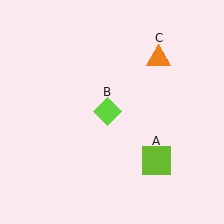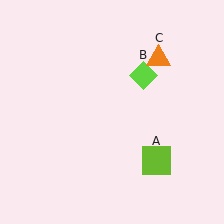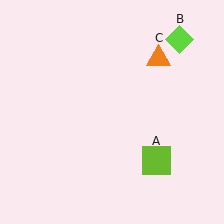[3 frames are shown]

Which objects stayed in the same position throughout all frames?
Lime square (object A) and orange triangle (object C) remained stationary.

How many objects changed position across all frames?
1 object changed position: lime diamond (object B).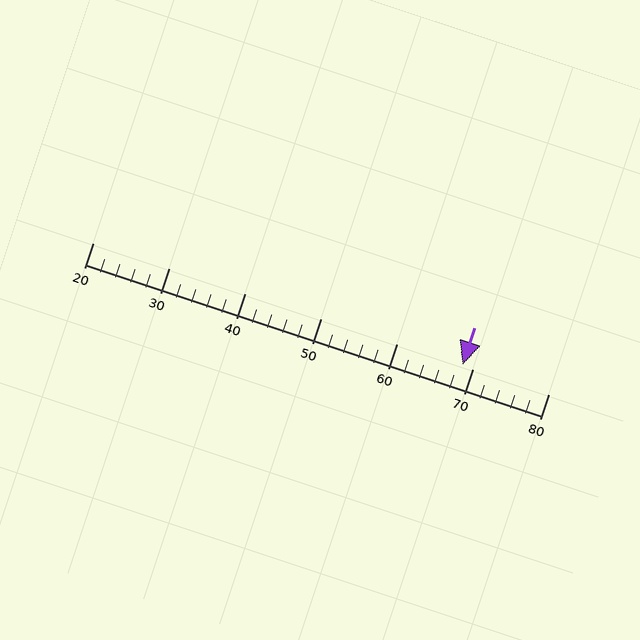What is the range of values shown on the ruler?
The ruler shows values from 20 to 80.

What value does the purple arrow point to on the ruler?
The purple arrow points to approximately 69.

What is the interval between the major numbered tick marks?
The major tick marks are spaced 10 units apart.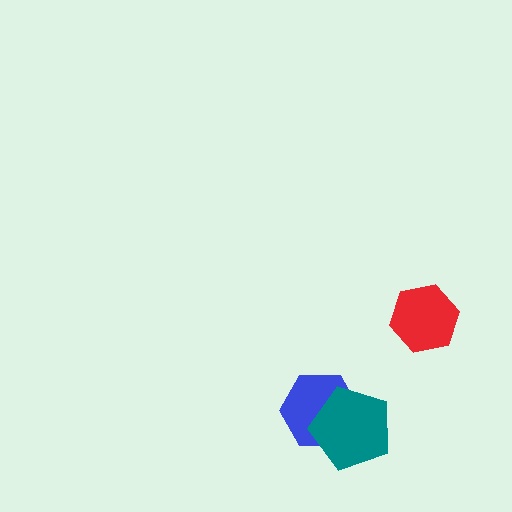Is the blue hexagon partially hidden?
Yes, it is partially covered by another shape.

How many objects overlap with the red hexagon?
0 objects overlap with the red hexagon.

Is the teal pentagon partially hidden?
No, no other shape covers it.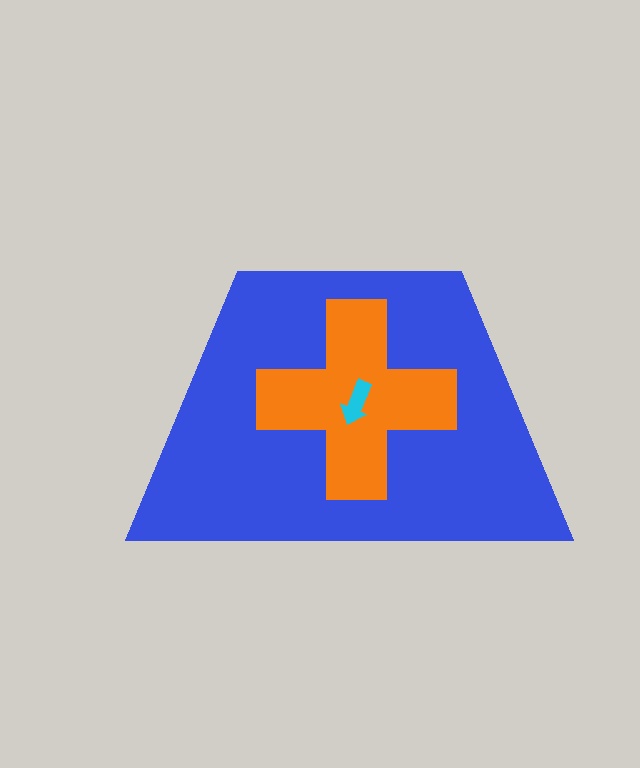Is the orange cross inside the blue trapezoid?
Yes.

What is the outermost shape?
The blue trapezoid.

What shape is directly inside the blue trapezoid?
The orange cross.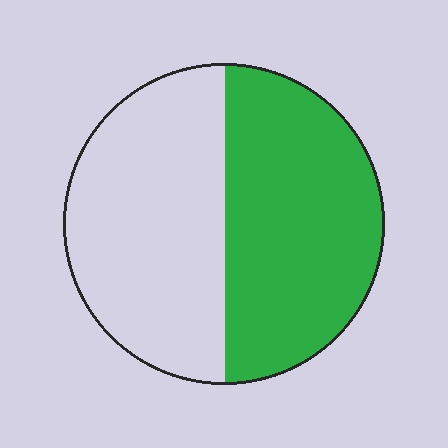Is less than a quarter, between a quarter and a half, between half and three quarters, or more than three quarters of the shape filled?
Between a quarter and a half.